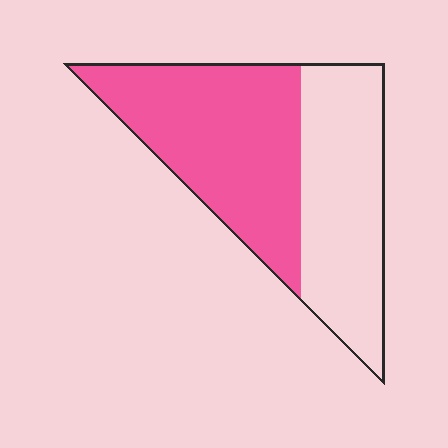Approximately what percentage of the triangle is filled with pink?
Approximately 55%.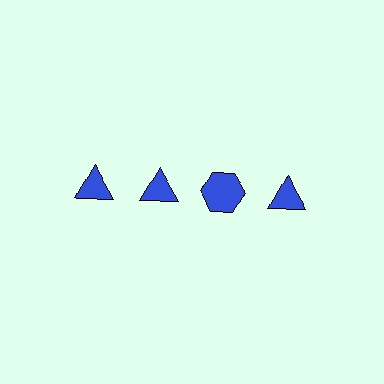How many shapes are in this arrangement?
There are 4 shapes arranged in a grid pattern.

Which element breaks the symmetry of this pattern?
The blue hexagon in the top row, center column breaks the symmetry. All other shapes are blue triangles.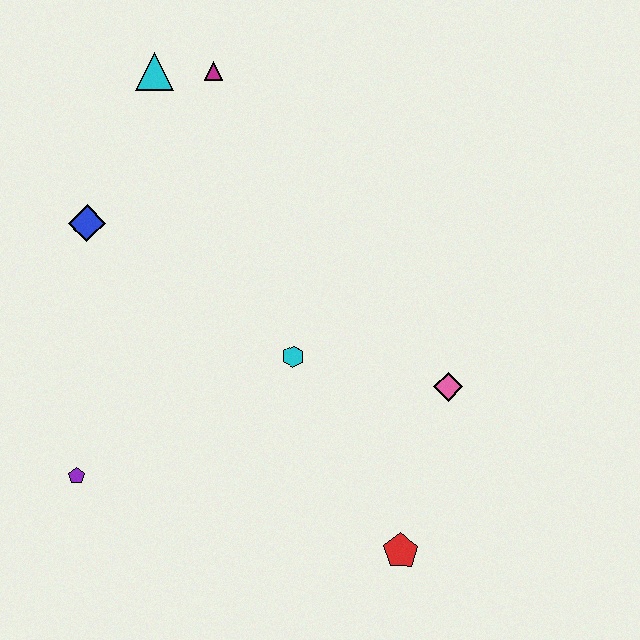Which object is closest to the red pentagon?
The pink diamond is closest to the red pentagon.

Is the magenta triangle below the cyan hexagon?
No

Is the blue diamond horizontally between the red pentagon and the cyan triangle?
No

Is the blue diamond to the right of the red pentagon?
No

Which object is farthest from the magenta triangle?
The red pentagon is farthest from the magenta triangle.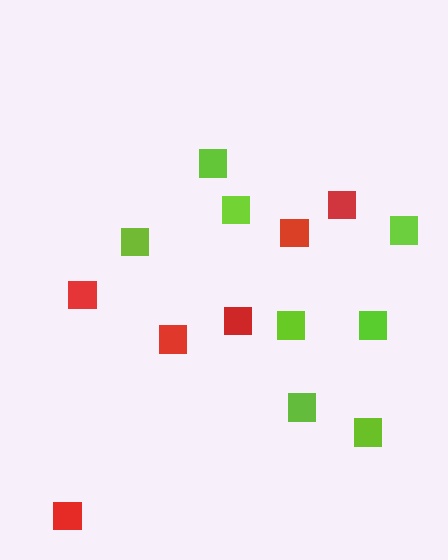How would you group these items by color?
There are 2 groups: one group of red squares (6) and one group of lime squares (8).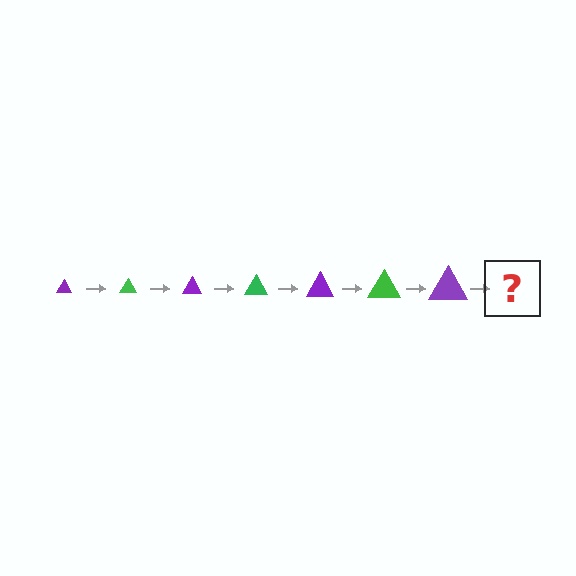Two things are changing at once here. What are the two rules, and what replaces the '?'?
The two rules are that the triangle grows larger each step and the color cycles through purple and green. The '?' should be a green triangle, larger than the previous one.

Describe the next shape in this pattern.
It should be a green triangle, larger than the previous one.